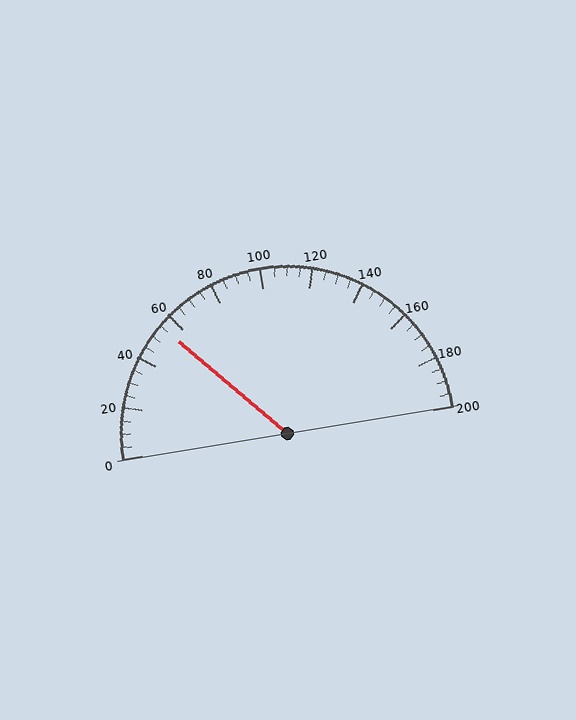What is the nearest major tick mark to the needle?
The nearest major tick mark is 60.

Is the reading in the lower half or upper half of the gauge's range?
The reading is in the lower half of the range (0 to 200).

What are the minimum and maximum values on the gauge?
The gauge ranges from 0 to 200.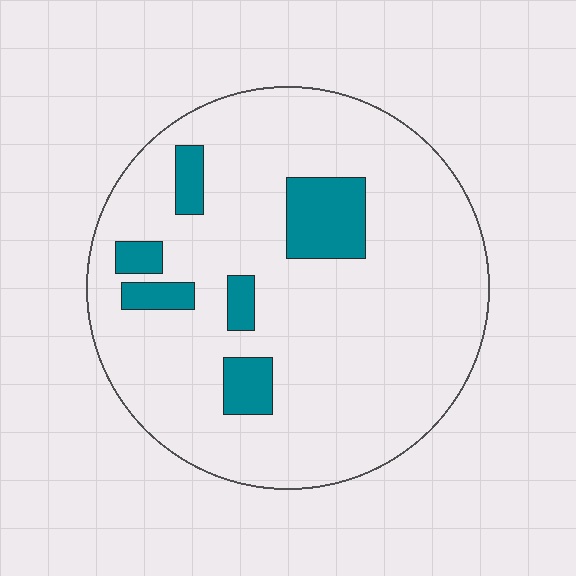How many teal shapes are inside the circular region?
6.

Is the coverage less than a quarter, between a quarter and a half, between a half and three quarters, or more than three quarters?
Less than a quarter.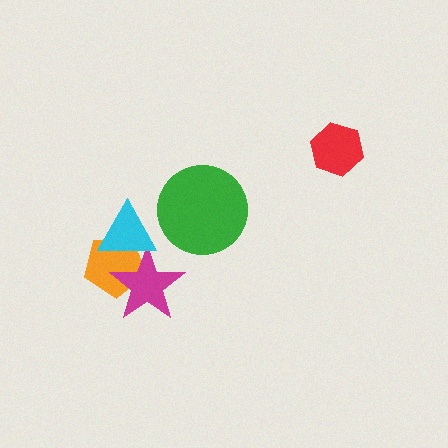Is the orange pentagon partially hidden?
Yes, it is partially covered by another shape.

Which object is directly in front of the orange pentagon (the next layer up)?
The magenta star is directly in front of the orange pentagon.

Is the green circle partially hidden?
No, no other shape covers it.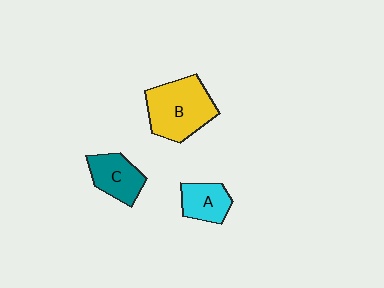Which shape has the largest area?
Shape B (yellow).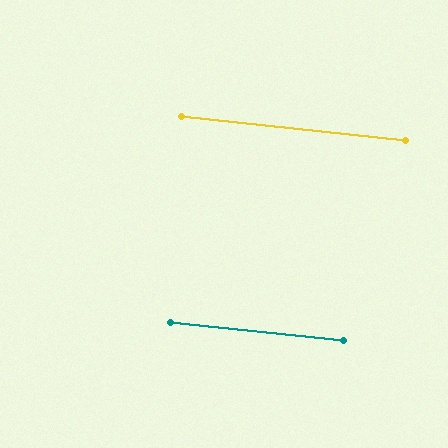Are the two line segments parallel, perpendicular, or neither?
Parallel — their directions differ by only 0.2°.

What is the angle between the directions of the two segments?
Approximately 0 degrees.